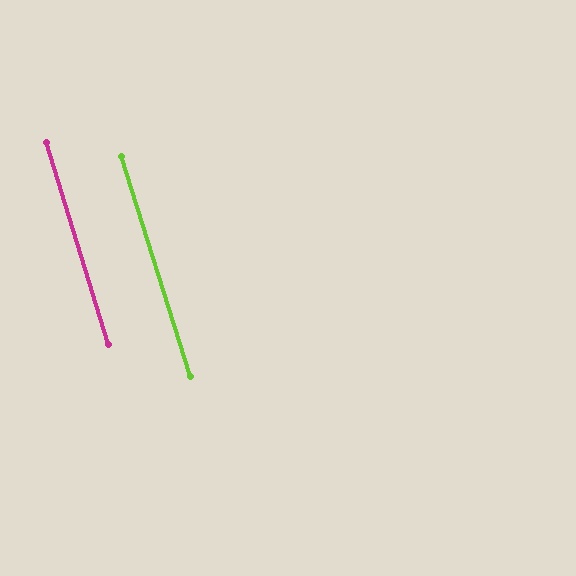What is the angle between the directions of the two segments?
Approximately 0 degrees.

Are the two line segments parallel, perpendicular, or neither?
Parallel — their directions differ by only 0.3°.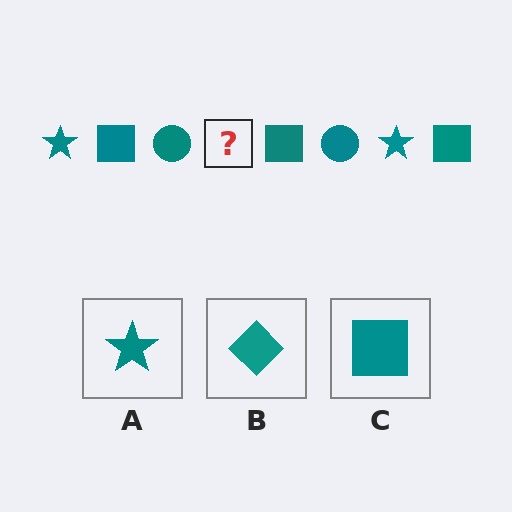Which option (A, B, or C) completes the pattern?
A.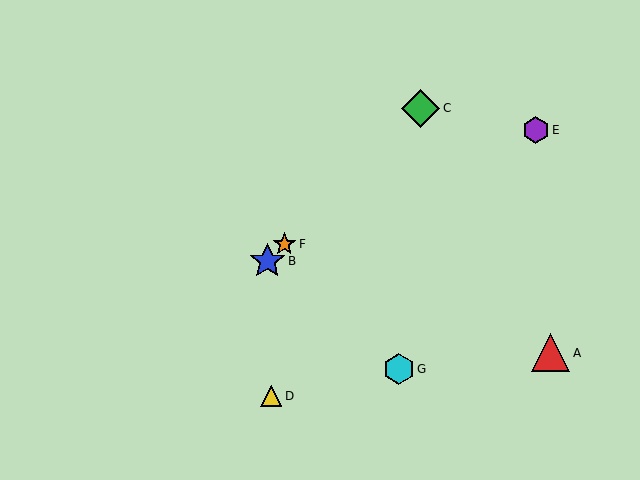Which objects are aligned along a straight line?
Objects B, C, F are aligned along a straight line.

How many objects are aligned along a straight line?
3 objects (B, C, F) are aligned along a straight line.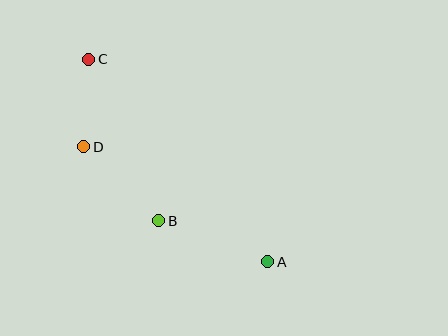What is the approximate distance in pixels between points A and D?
The distance between A and D is approximately 217 pixels.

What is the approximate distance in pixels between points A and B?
The distance between A and B is approximately 116 pixels.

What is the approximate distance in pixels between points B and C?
The distance between B and C is approximately 176 pixels.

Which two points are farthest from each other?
Points A and C are farthest from each other.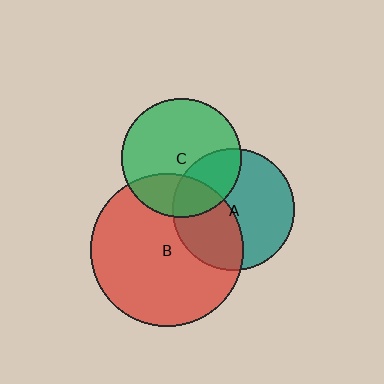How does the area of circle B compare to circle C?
Approximately 1.6 times.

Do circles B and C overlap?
Yes.